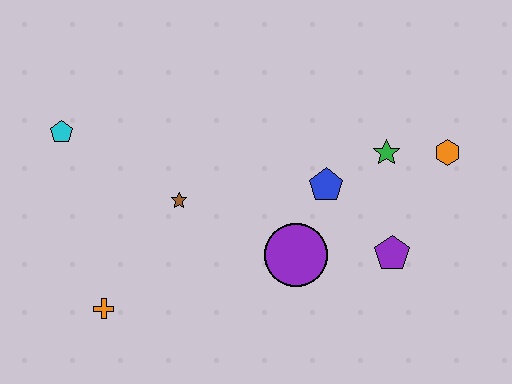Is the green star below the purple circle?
No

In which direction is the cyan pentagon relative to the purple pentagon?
The cyan pentagon is to the left of the purple pentagon.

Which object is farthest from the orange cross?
The orange hexagon is farthest from the orange cross.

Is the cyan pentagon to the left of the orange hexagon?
Yes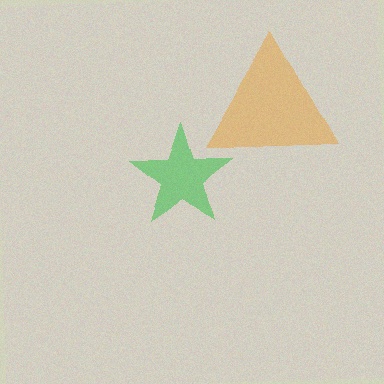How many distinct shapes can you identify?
There are 2 distinct shapes: a green star, an orange triangle.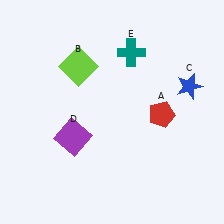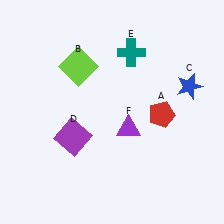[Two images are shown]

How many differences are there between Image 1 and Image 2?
There is 1 difference between the two images.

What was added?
A purple triangle (F) was added in Image 2.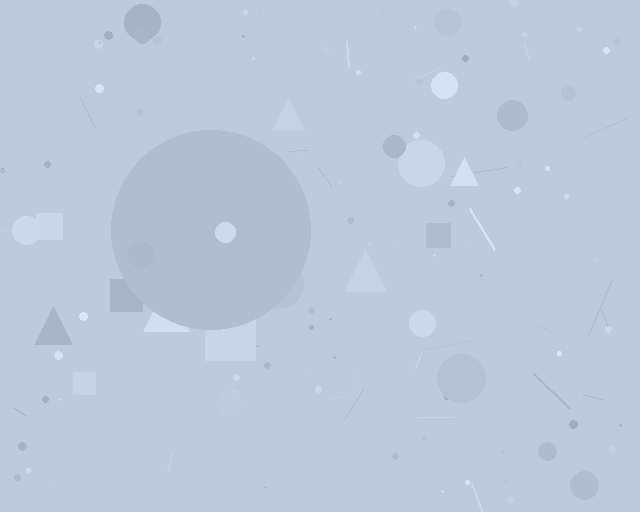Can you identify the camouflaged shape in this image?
The camouflaged shape is a circle.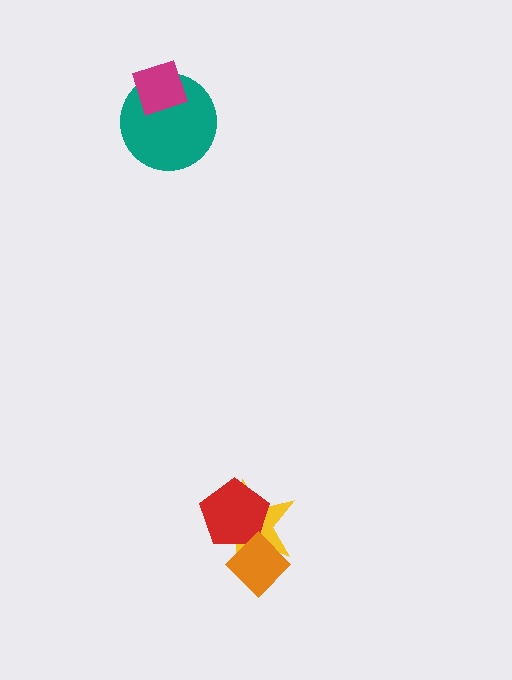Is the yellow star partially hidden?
Yes, it is partially covered by another shape.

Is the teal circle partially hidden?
Yes, it is partially covered by another shape.